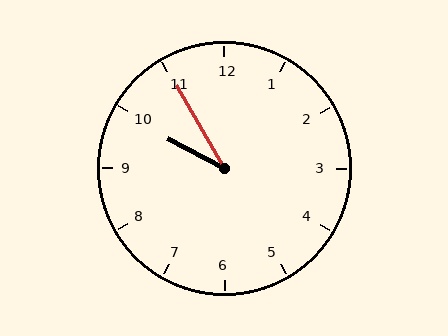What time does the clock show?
9:55.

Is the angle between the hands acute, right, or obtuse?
It is acute.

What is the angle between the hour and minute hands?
Approximately 32 degrees.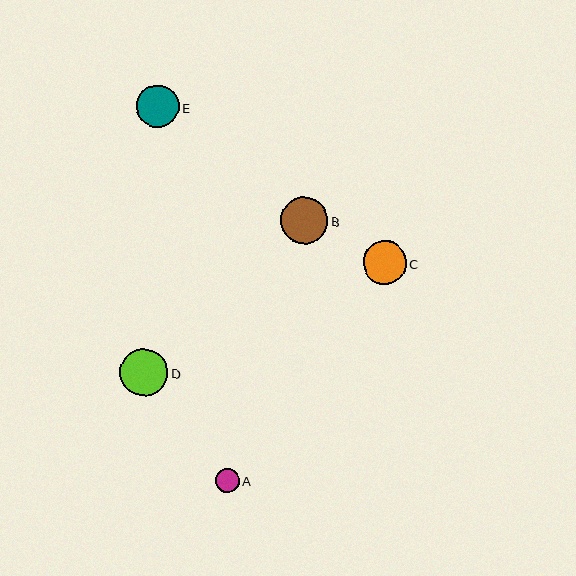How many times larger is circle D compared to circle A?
Circle D is approximately 2.0 times the size of circle A.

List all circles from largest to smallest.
From largest to smallest: D, B, C, E, A.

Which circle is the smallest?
Circle A is the smallest with a size of approximately 24 pixels.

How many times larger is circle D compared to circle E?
Circle D is approximately 1.1 times the size of circle E.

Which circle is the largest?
Circle D is the largest with a size of approximately 48 pixels.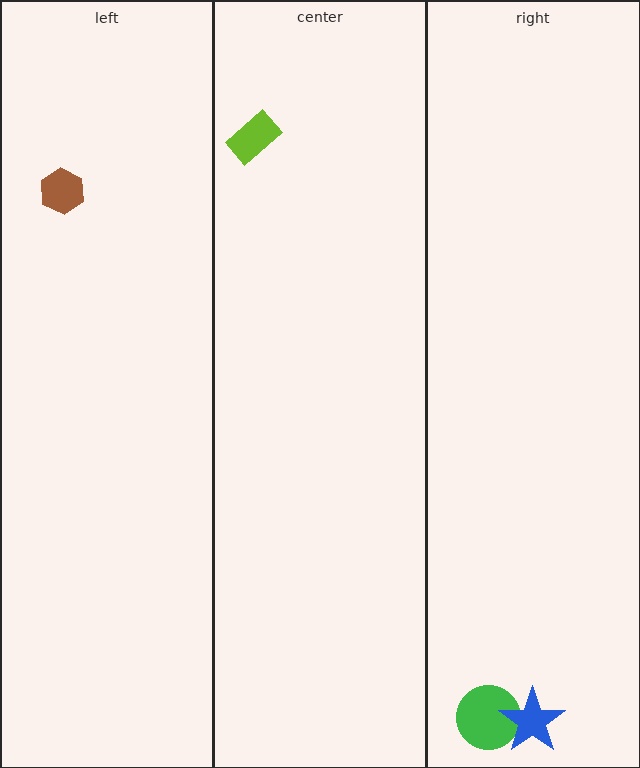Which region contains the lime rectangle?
The center region.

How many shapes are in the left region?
1.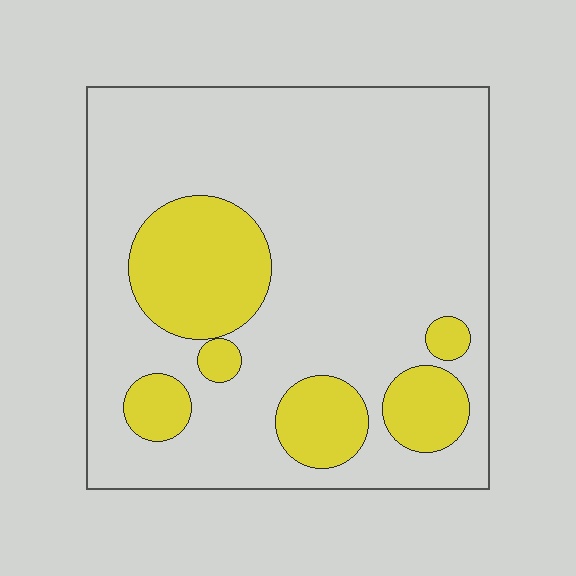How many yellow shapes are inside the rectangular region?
6.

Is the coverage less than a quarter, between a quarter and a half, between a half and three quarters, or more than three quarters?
Less than a quarter.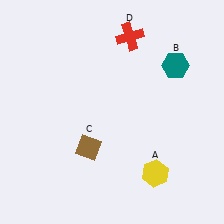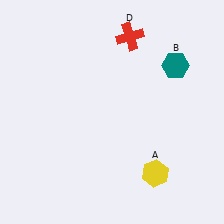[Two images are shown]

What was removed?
The brown diamond (C) was removed in Image 2.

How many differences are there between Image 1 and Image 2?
There is 1 difference between the two images.